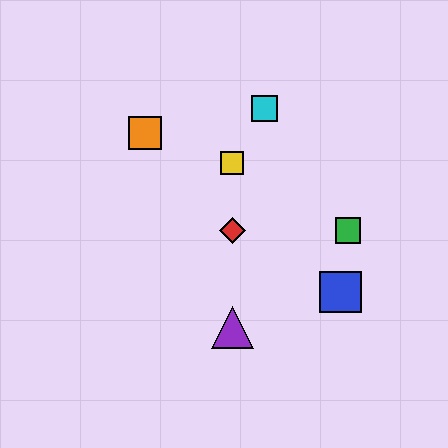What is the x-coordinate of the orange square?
The orange square is at x≈145.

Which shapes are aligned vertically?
The red diamond, the yellow square, the purple triangle are aligned vertically.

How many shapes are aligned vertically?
3 shapes (the red diamond, the yellow square, the purple triangle) are aligned vertically.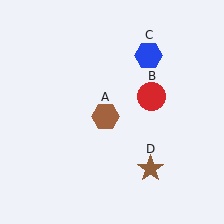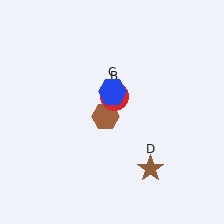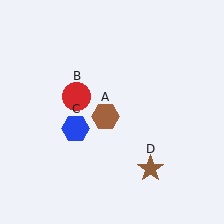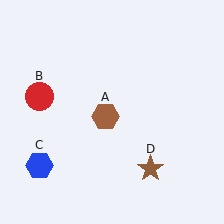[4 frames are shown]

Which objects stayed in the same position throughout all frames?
Brown hexagon (object A) and brown star (object D) remained stationary.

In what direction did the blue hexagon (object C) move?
The blue hexagon (object C) moved down and to the left.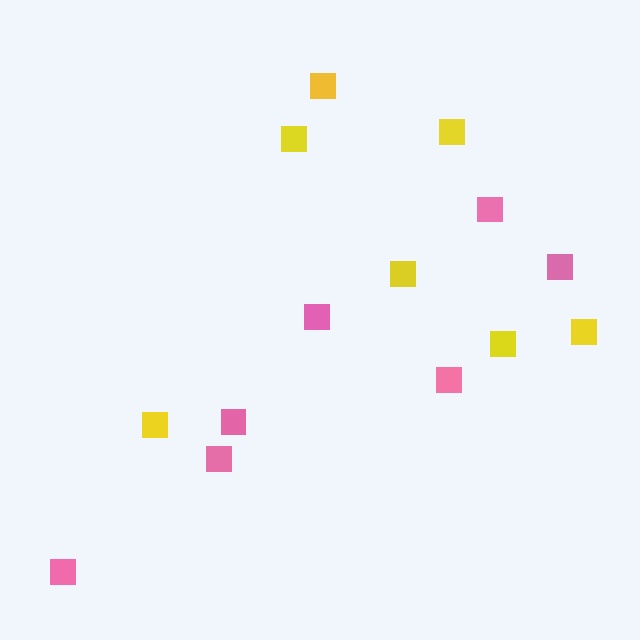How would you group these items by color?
There are 2 groups: one group of yellow squares (7) and one group of pink squares (7).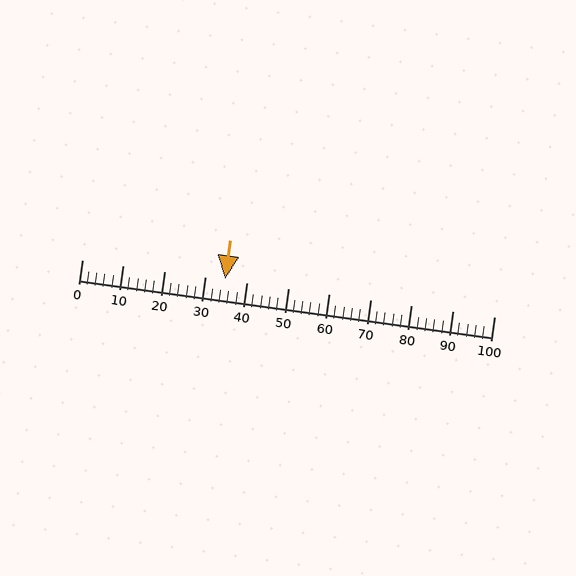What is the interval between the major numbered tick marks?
The major tick marks are spaced 10 units apart.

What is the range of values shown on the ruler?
The ruler shows values from 0 to 100.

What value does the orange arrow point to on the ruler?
The orange arrow points to approximately 35.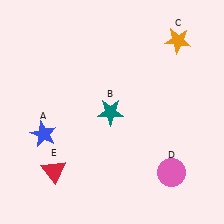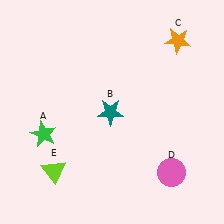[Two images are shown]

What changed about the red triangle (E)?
In Image 1, E is red. In Image 2, it changed to lime.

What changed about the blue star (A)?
In Image 1, A is blue. In Image 2, it changed to green.